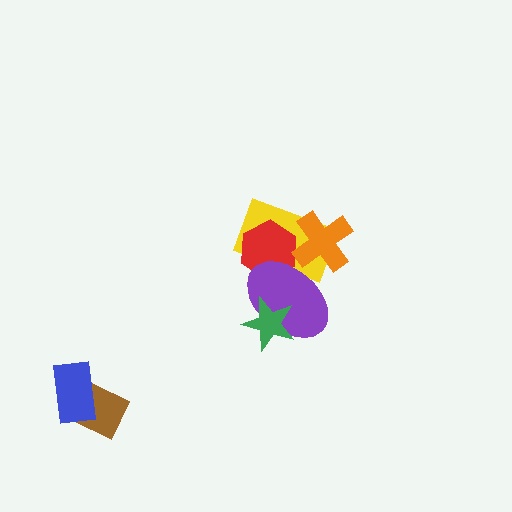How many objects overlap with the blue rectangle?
1 object overlaps with the blue rectangle.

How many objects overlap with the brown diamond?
1 object overlaps with the brown diamond.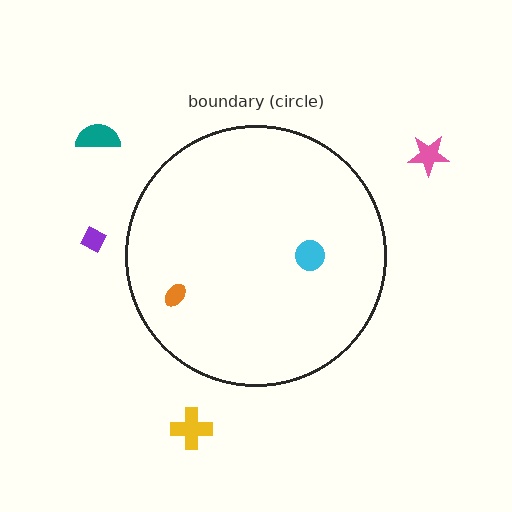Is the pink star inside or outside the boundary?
Outside.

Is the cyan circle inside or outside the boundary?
Inside.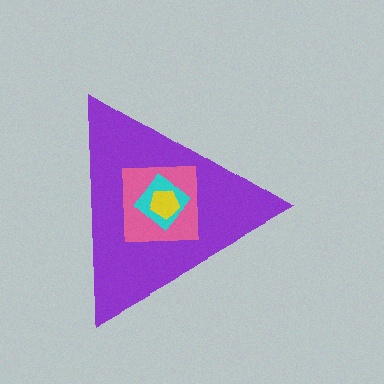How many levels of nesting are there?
4.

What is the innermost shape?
The yellow pentagon.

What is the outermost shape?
The purple triangle.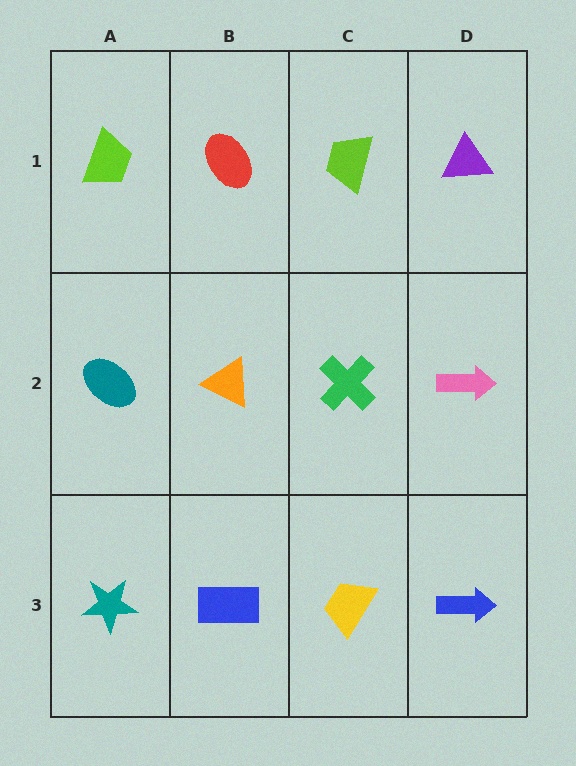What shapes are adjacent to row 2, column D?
A purple triangle (row 1, column D), a blue arrow (row 3, column D), a green cross (row 2, column C).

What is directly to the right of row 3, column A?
A blue rectangle.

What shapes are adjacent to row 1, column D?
A pink arrow (row 2, column D), a lime trapezoid (row 1, column C).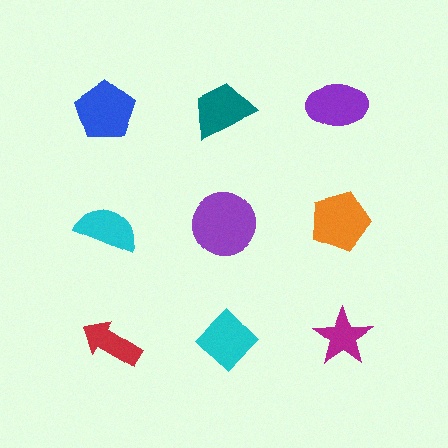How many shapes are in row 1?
3 shapes.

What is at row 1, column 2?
A teal trapezoid.